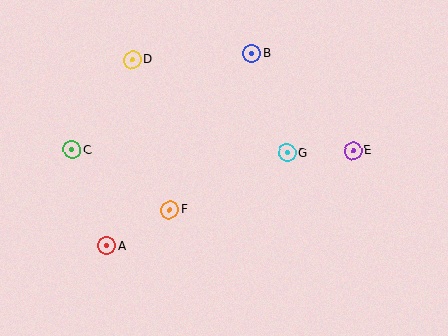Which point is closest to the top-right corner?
Point E is closest to the top-right corner.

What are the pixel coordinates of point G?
Point G is at (287, 153).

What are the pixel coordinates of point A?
Point A is at (107, 246).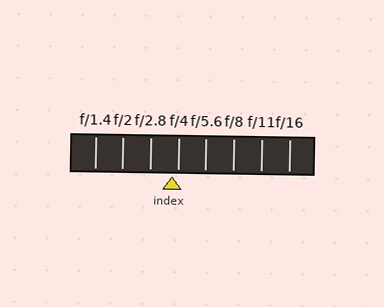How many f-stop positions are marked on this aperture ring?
There are 8 f-stop positions marked.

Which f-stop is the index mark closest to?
The index mark is closest to f/4.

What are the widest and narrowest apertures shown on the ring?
The widest aperture shown is f/1.4 and the narrowest is f/16.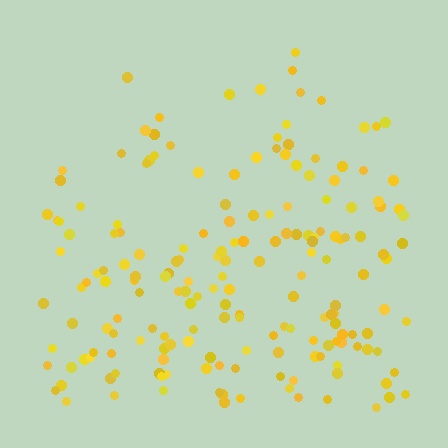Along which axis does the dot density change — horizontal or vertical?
Vertical.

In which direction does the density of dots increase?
From top to bottom, with the bottom side densest.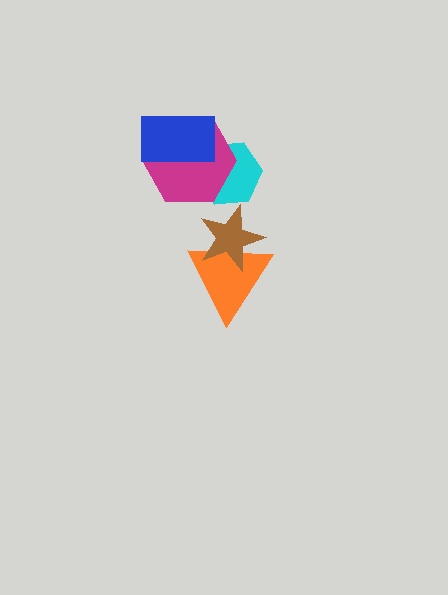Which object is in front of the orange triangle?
The brown star is in front of the orange triangle.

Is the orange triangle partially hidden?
Yes, it is partially covered by another shape.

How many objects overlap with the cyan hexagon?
2 objects overlap with the cyan hexagon.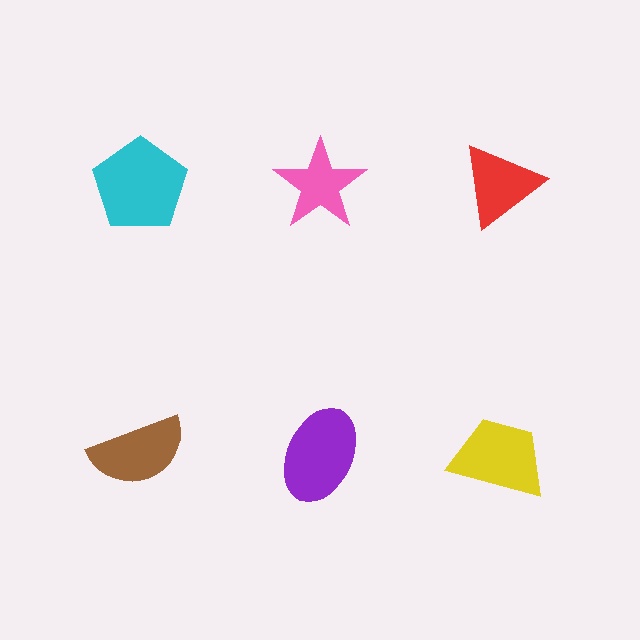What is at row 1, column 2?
A pink star.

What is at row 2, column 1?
A brown semicircle.